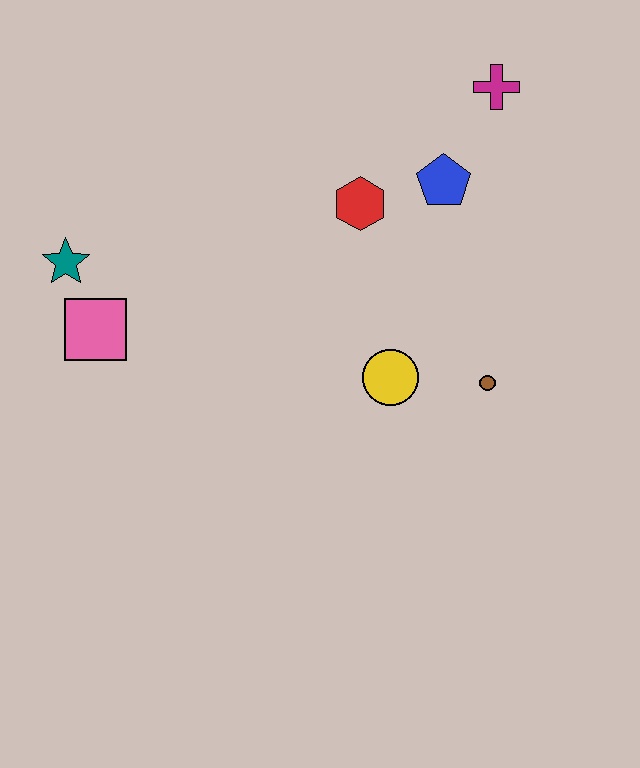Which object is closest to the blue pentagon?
The red hexagon is closest to the blue pentagon.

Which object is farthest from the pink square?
The magenta cross is farthest from the pink square.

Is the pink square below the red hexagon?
Yes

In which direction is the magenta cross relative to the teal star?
The magenta cross is to the right of the teal star.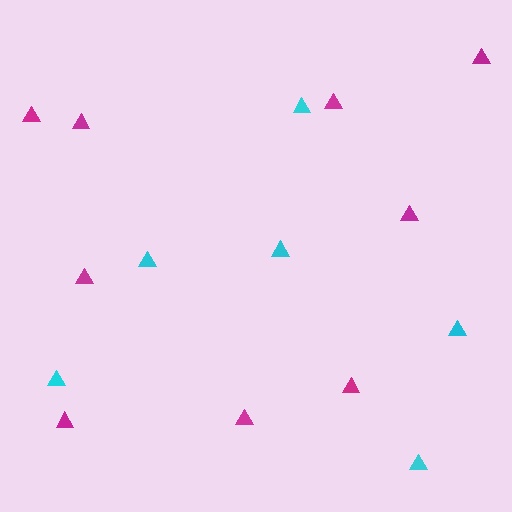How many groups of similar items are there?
There are 2 groups: one group of magenta triangles (9) and one group of cyan triangles (6).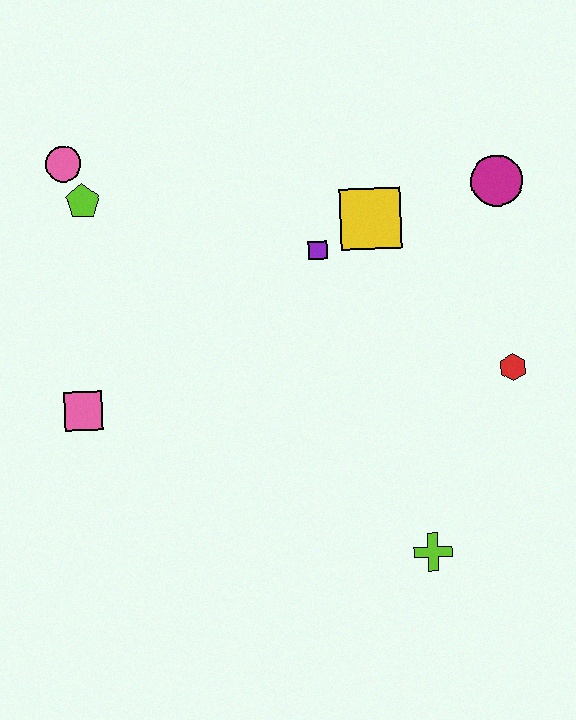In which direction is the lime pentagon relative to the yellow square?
The lime pentagon is to the left of the yellow square.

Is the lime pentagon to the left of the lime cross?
Yes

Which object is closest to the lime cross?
The red hexagon is closest to the lime cross.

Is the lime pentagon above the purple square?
Yes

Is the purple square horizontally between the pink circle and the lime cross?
Yes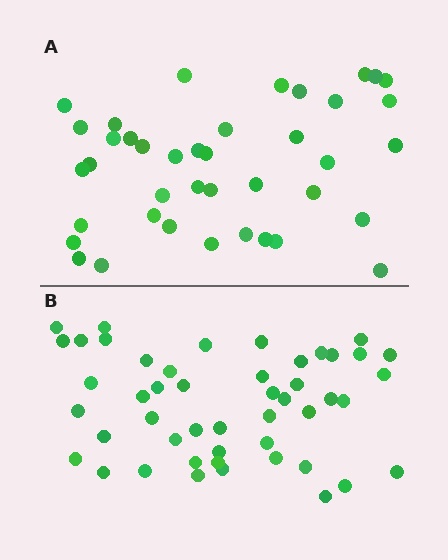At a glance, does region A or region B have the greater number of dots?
Region B (the bottom region) has more dots.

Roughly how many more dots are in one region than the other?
Region B has roughly 8 or so more dots than region A.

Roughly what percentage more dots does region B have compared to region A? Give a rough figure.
About 20% more.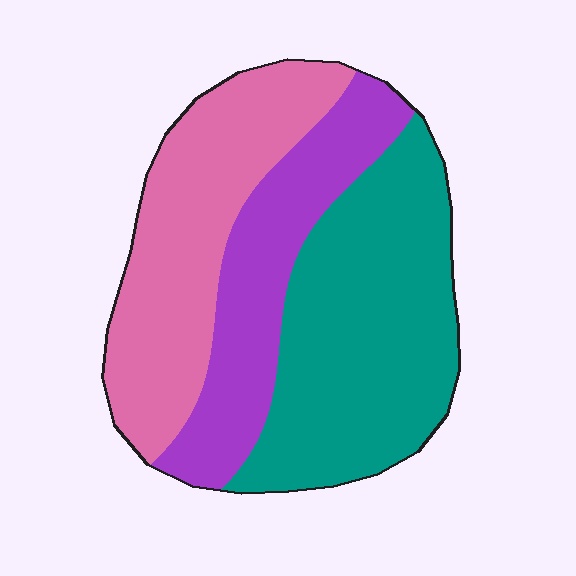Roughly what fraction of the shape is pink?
Pink covers roughly 35% of the shape.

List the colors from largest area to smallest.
From largest to smallest: teal, pink, purple.